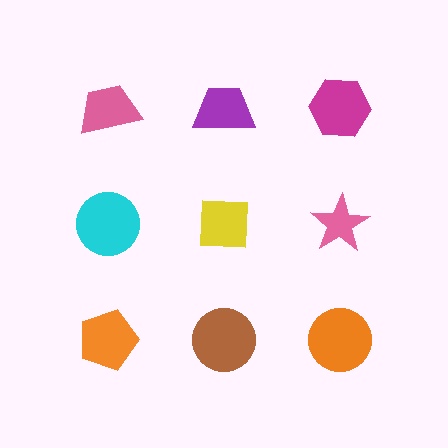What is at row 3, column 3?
An orange circle.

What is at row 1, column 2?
A purple trapezoid.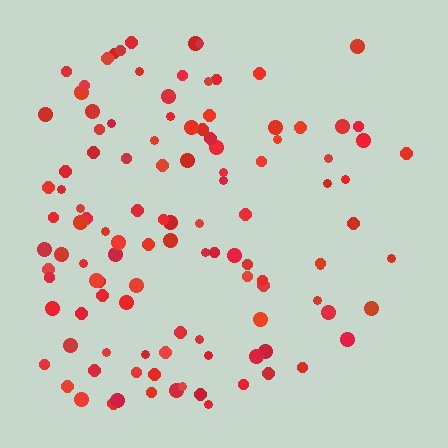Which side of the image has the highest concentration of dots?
The left.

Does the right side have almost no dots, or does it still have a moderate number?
Still a moderate number, just noticeably fewer than the left.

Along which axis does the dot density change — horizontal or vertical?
Horizontal.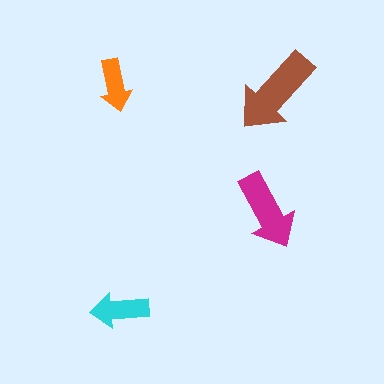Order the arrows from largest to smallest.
the brown one, the magenta one, the cyan one, the orange one.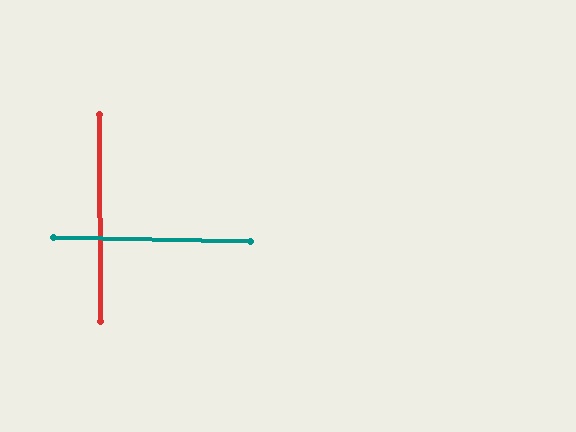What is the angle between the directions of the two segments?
Approximately 88 degrees.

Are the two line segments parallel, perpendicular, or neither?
Perpendicular — they meet at approximately 88°.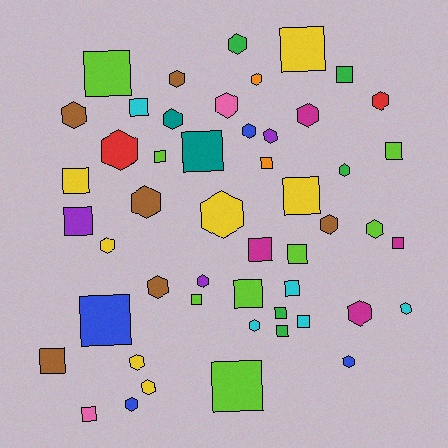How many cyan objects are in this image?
There are 5 cyan objects.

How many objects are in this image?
There are 50 objects.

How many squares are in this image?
There are 24 squares.